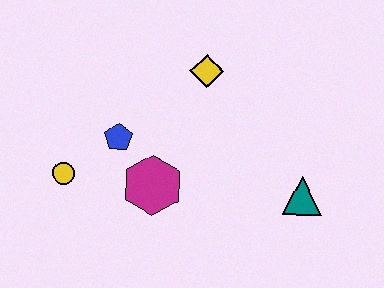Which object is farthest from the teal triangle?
The yellow circle is farthest from the teal triangle.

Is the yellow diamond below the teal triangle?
No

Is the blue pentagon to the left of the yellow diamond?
Yes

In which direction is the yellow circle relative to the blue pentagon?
The yellow circle is to the left of the blue pentagon.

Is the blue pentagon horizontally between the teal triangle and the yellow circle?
Yes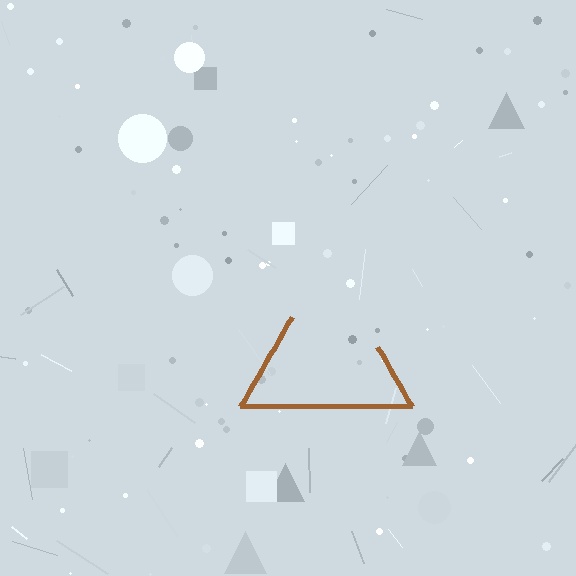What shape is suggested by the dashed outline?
The dashed outline suggests a triangle.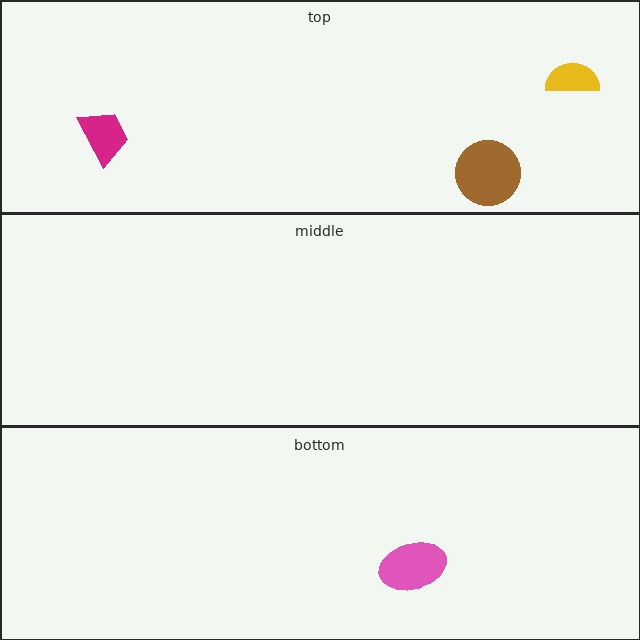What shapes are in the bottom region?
The pink ellipse.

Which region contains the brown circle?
The top region.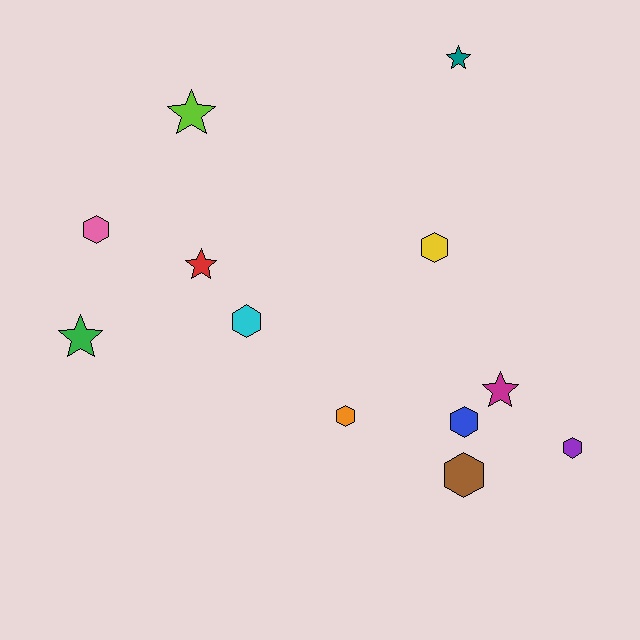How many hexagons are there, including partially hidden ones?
There are 7 hexagons.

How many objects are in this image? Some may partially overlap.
There are 12 objects.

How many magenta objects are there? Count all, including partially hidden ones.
There is 1 magenta object.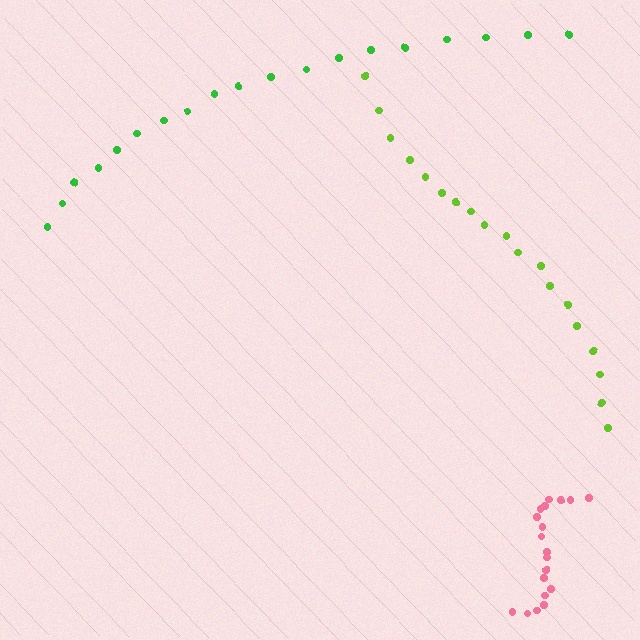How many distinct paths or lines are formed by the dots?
There are 3 distinct paths.